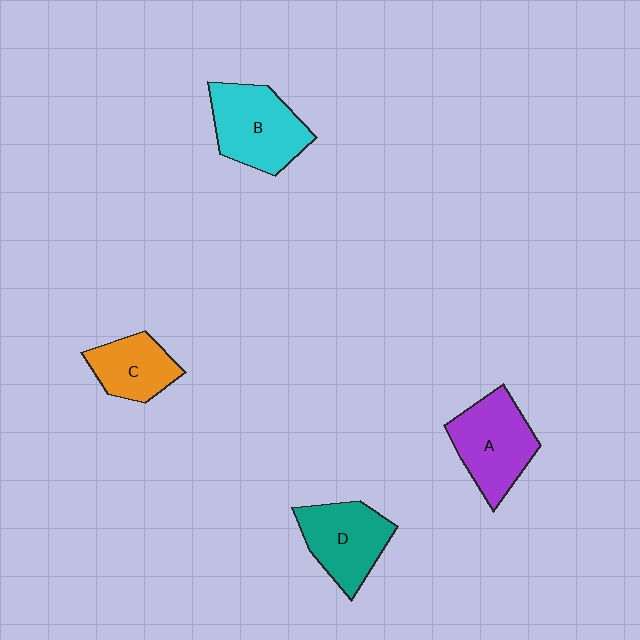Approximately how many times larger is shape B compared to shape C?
Approximately 1.5 times.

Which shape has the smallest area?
Shape C (orange).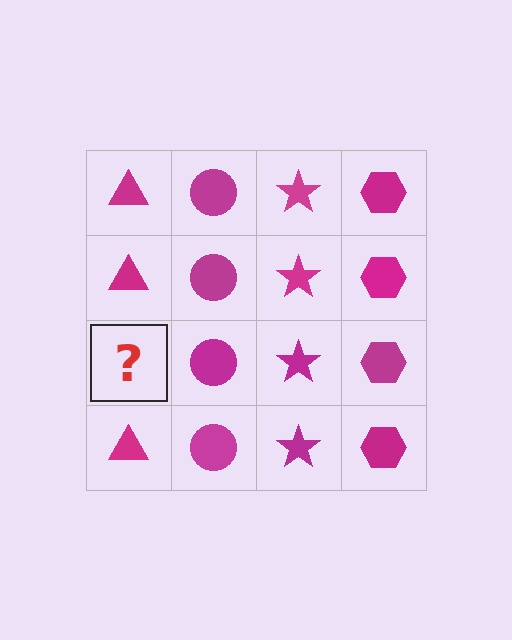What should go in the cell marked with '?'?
The missing cell should contain a magenta triangle.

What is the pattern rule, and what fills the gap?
The rule is that each column has a consistent shape. The gap should be filled with a magenta triangle.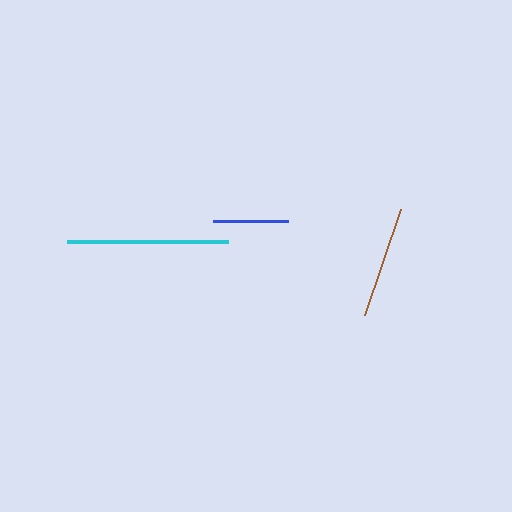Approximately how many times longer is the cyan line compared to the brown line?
The cyan line is approximately 1.4 times the length of the brown line.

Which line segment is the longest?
The cyan line is the longest at approximately 161 pixels.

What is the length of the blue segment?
The blue segment is approximately 75 pixels long.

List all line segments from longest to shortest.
From longest to shortest: cyan, brown, blue.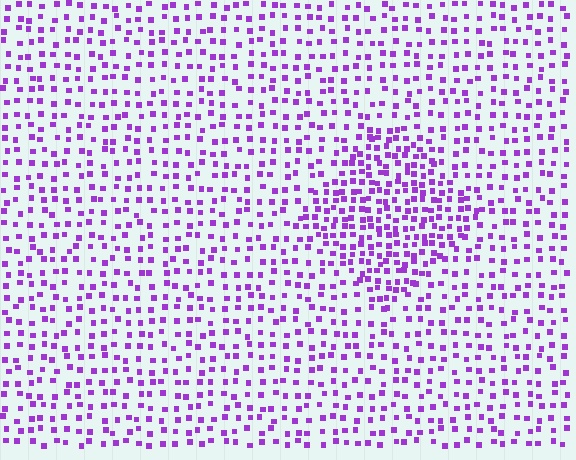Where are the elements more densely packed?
The elements are more densely packed inside the diamond boundary.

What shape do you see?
I see a diamond.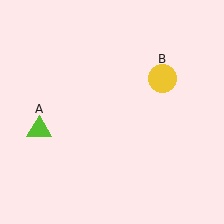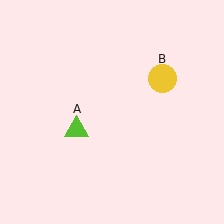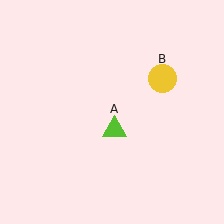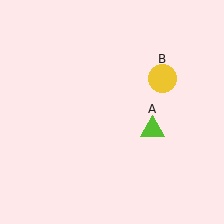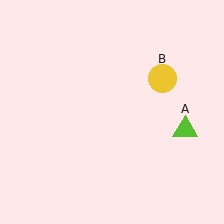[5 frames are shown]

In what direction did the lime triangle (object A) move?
The lime triangle (object A) moved right.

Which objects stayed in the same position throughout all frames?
Yellow circle (object B) remained stationary.